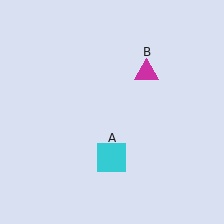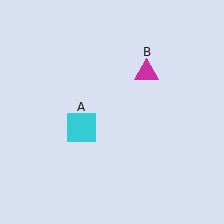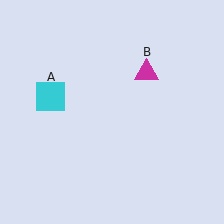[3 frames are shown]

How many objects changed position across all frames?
1 object changed position: cyan square (object A).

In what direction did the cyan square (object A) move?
The cyan square (object A) moved up and to the left.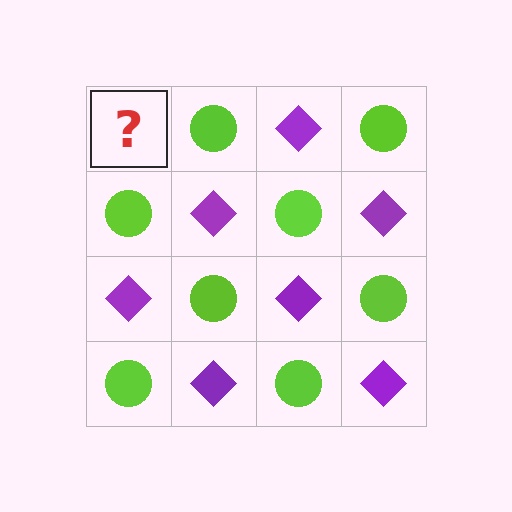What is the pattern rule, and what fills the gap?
The rule is that it alternates purple diamond and lime circle in a checkerboard pattern. The gap should be filled with a purple diamond.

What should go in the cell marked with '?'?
The missing cell should contain a purple diamond.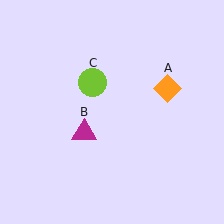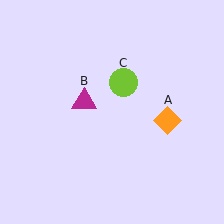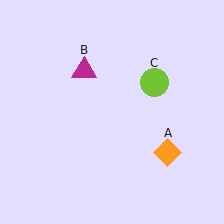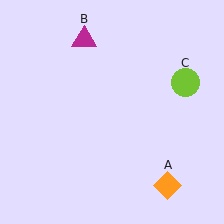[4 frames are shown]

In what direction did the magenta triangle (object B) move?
The magenta triangle (object B) moved up.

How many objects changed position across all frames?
3 objects changed position: orange diamond (object A), magenta triangle (object B), lime circle (object C).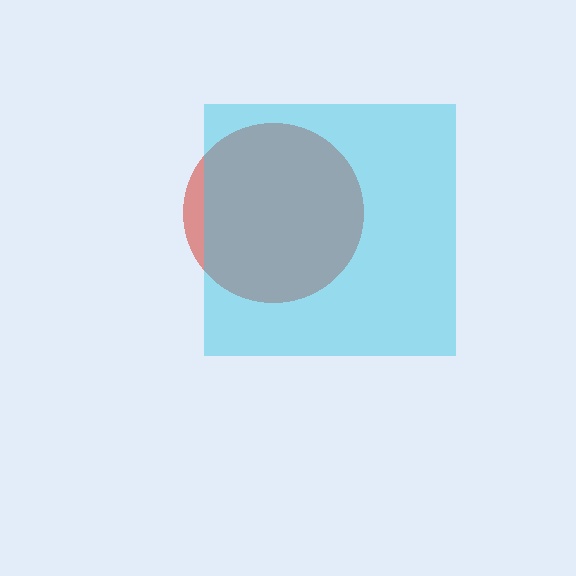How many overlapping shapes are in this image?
There are 2 overlapping shapes in the image.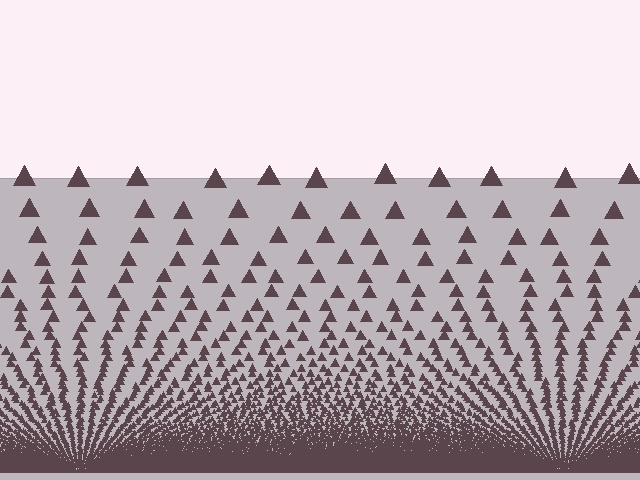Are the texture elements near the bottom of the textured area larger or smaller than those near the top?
Smaller. The gradient is inverted — elements near the bottom are smaller and denser.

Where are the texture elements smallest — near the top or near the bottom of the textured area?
Near the bottom.